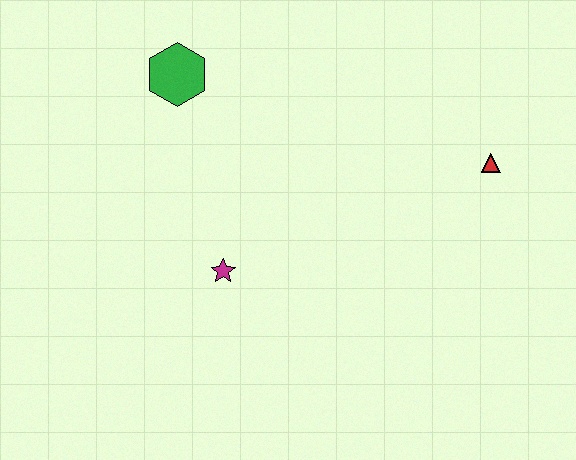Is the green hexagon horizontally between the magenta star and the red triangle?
No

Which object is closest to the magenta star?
The green hexagon is closest to the magenta star.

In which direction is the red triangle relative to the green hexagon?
The red triangle is to the right of the green hexagon.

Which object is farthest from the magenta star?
The red triangle is farthest from the magenta star.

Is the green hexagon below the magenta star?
No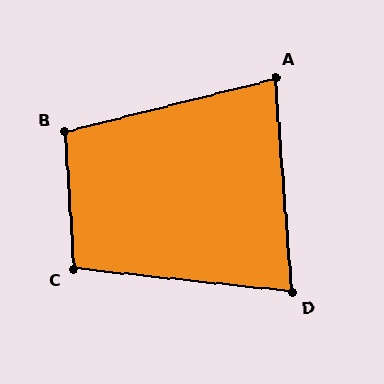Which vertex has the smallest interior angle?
D, at approximately 80 degrees.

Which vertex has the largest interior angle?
B, at approximately 100 degrees.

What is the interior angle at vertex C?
Approximately 100 degrees (obtuse).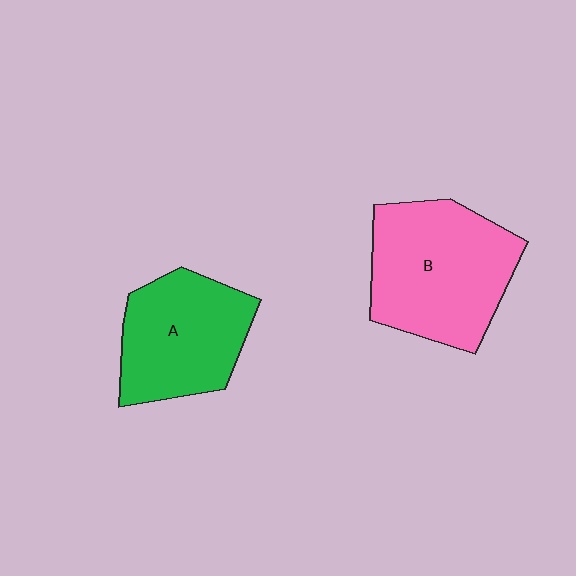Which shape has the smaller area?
Shape A (green).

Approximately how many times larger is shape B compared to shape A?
Approximately 1.2 times.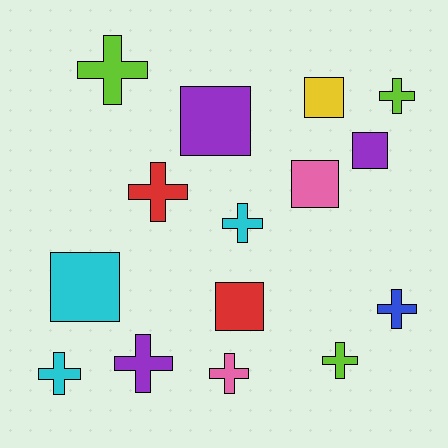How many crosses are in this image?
There are 9 crosses.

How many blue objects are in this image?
There is 1 blue object.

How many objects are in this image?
There are 15 objects.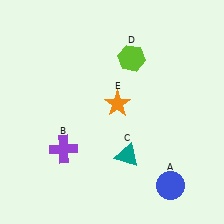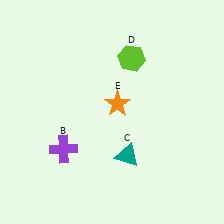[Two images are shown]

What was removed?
The blue circle (A) was removed in Image 2.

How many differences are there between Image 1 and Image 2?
There is 1 difference between the two images.